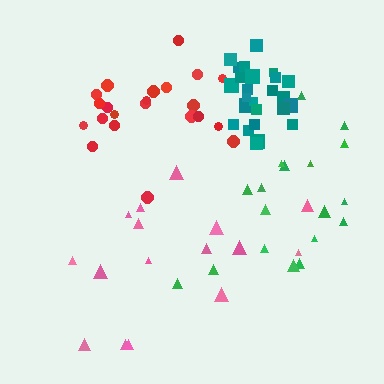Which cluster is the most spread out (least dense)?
Pink.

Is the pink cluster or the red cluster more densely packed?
Red.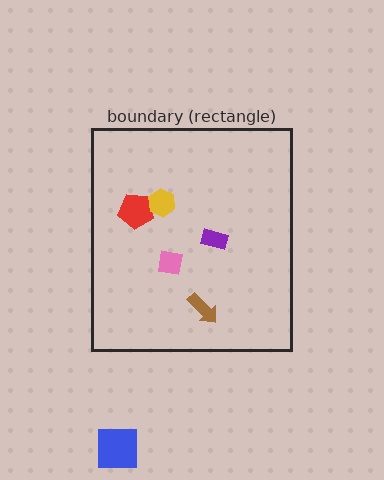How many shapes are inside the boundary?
5 inside, 1 outside.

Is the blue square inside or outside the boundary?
Outside.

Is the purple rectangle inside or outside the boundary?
Inside.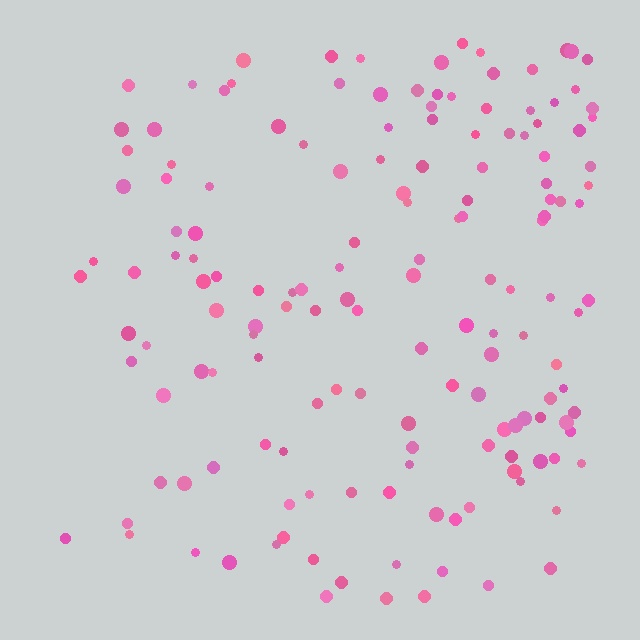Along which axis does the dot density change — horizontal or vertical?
Horizontal.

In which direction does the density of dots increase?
From left to right, with the right side densest.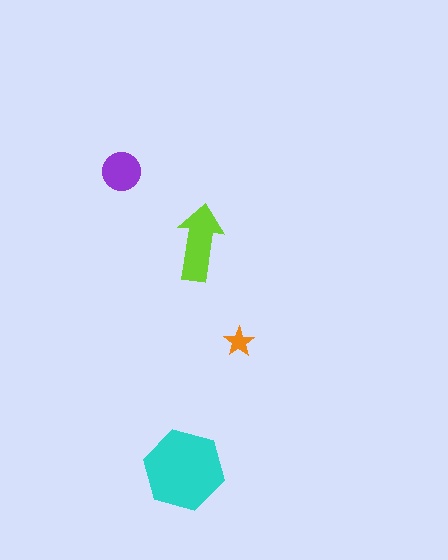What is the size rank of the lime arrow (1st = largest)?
2nd.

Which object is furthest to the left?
The purple circle is leftmost.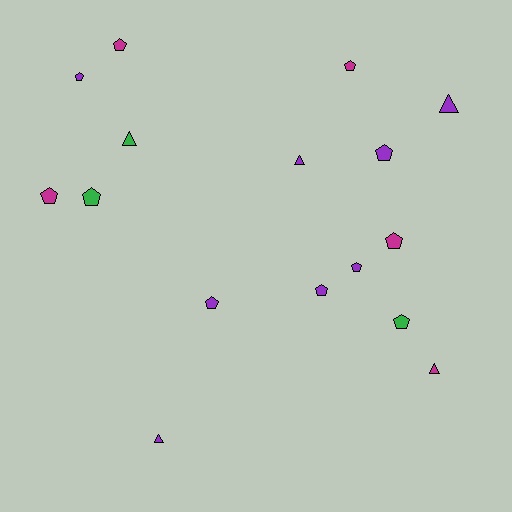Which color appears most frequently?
Purple, with 8 objects.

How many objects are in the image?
There are 16 objects.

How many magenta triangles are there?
There is 1 magenta triangle.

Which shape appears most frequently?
Pentagon, with 11 objects.